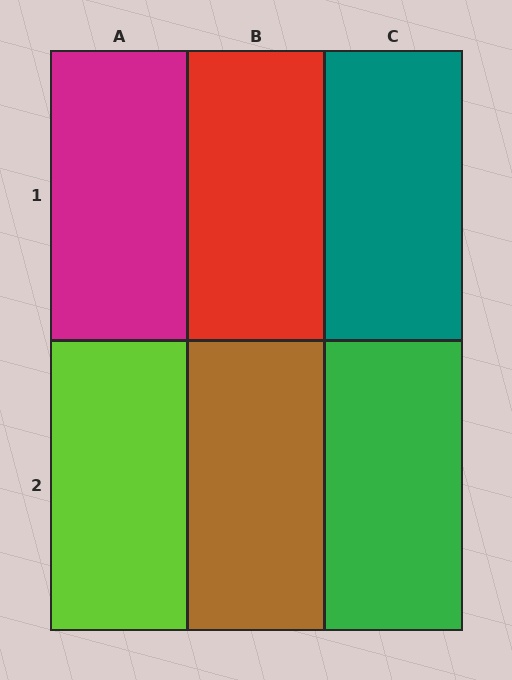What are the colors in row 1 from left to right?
Magenta, red, teal.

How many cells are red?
1 cell is red.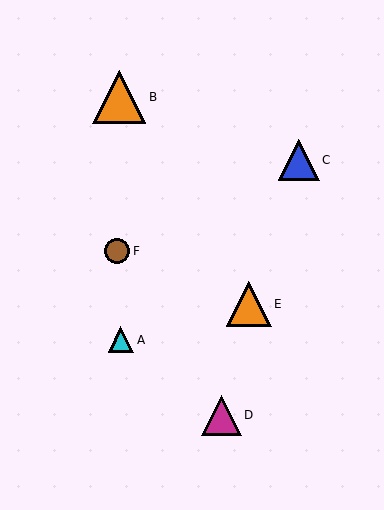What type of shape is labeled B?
Shape B is an orange triangle.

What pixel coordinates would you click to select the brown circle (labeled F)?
Click at (117, 251) to select the brown circle F.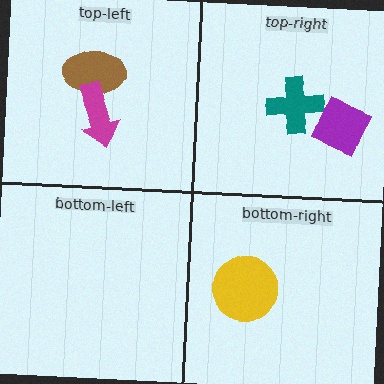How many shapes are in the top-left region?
2.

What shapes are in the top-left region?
The brown ellipse, the magenta arrow.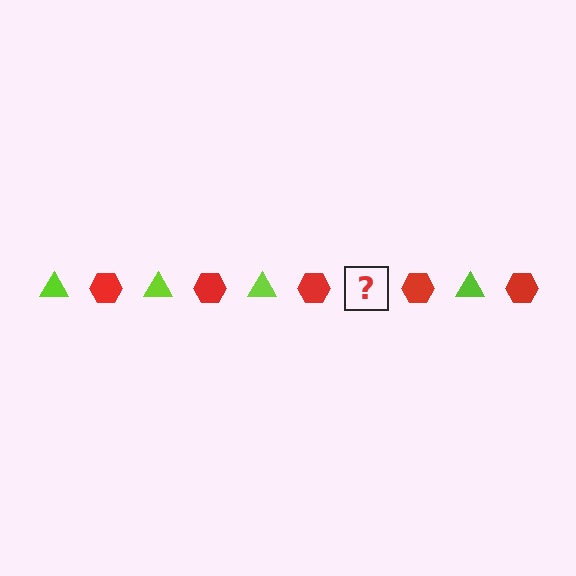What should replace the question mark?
The question mark should be replaced with a lime triangle.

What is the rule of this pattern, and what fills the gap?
The rule is that the pattern alternates between lime triangle and red hexagon. The gap should be filled with a lime triangle.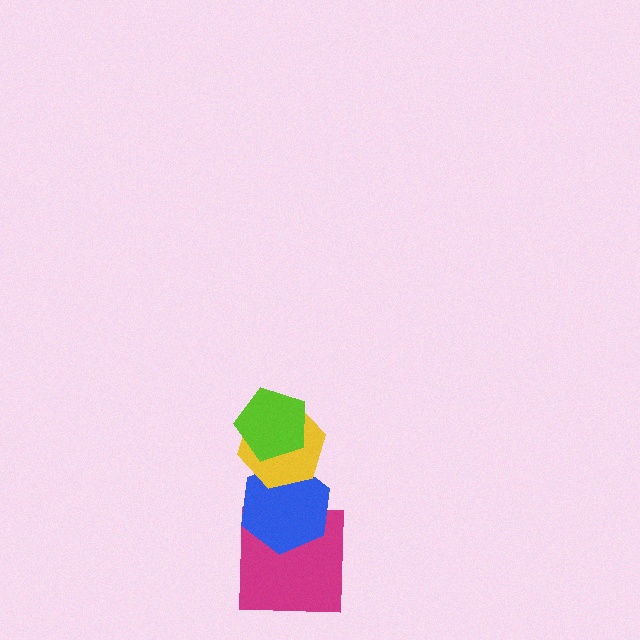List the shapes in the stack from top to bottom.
From top to bottom: the lime pentagon, the yellow hexagon, the blue hexagon, the magenta square.